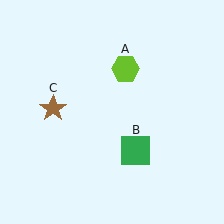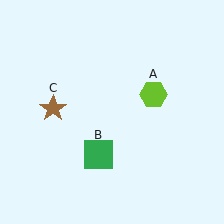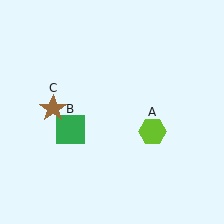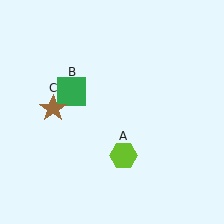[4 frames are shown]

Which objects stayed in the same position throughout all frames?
Brown star (object C) remained stationary.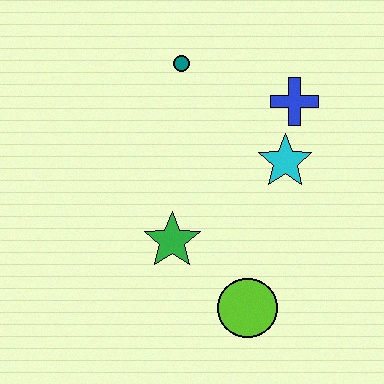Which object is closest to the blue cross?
The cyan star is closest to the blue cross.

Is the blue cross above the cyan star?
Yes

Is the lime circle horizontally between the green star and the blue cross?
Yes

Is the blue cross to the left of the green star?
No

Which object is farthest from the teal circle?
The lime circle is farthest from the teal circle.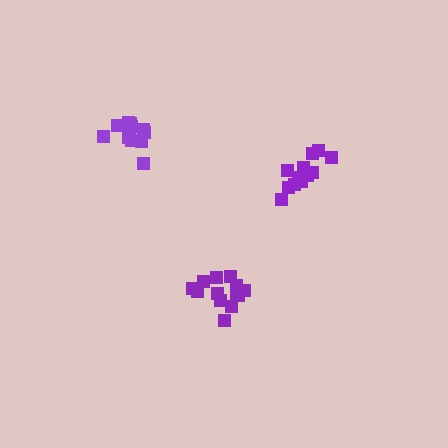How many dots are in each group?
Group 1: 12 dots, Group 2: 13 dots, Group 3: 13 dots (38 total).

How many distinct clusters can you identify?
There are 3 distinct clusters.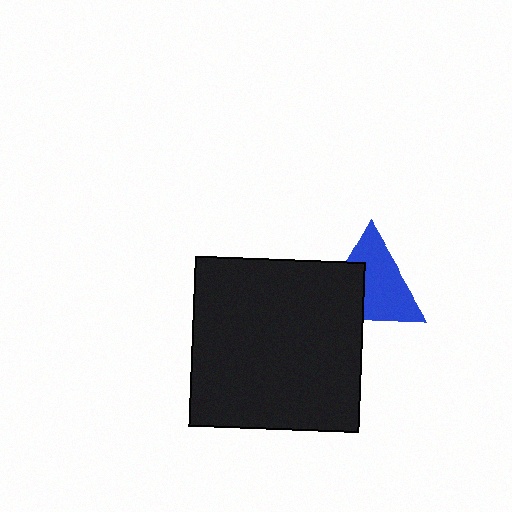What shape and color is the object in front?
The object in front is a black square.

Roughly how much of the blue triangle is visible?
About half of it is visible (roughly 64%).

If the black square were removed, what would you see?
You would see the complete blue triangle.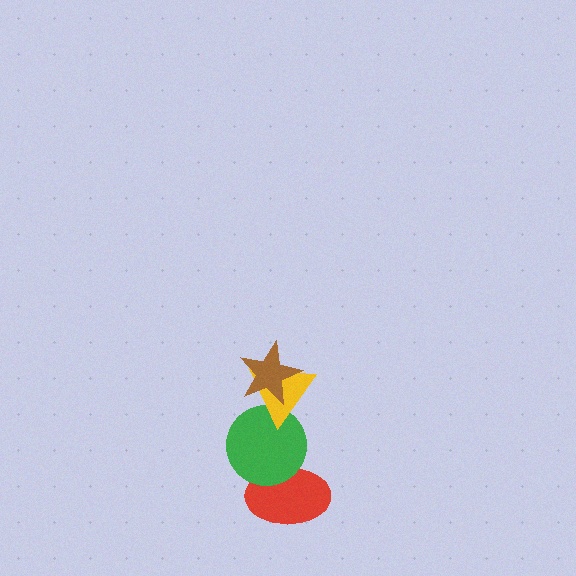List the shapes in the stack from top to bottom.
From top to bottom: the brown star, the yellow triangle, the green circle, the red ellipse.